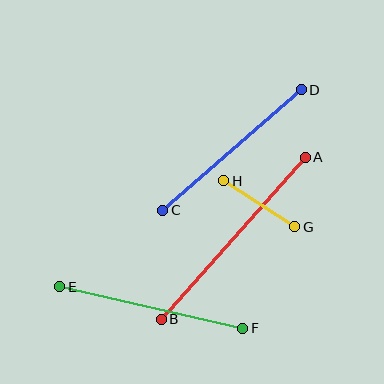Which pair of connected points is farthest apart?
Points A and B are farthest apart.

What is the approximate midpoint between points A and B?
The midpoint is at approximately (233, 238) pixels.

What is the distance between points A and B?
The distance is approximately 217 pixels.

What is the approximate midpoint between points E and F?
The midpoint is at approximately (151, 307) pixels.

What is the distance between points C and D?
The distance is approximately 184 pixels.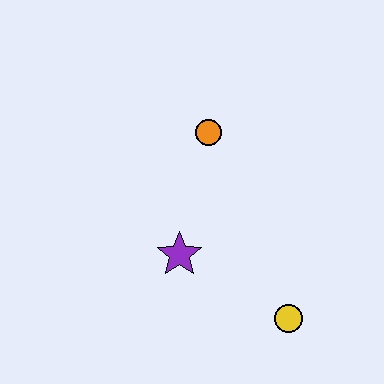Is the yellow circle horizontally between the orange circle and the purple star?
No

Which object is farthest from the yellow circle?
The orange circle is farthest from the yellow circle.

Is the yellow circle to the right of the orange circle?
Yes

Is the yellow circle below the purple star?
Yes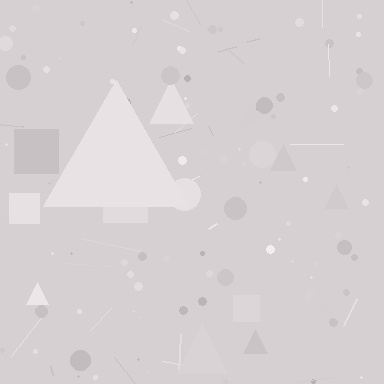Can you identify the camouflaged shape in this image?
The camouflaged shape is a triangle.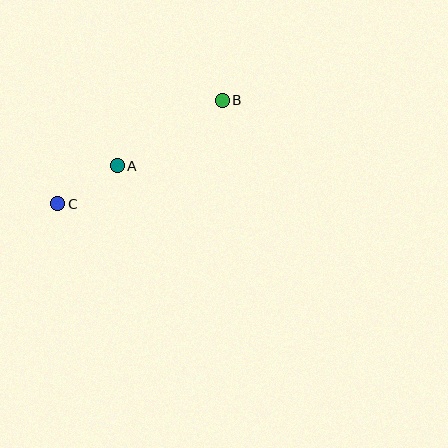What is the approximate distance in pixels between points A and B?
The distance between A and B is approximately 124 pixels.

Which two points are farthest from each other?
Points B and C are farthest from each other.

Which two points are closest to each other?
Points A and C are closest to each other.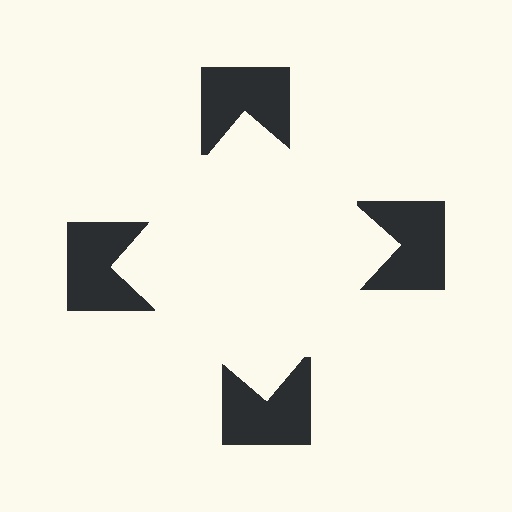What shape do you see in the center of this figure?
An illusory square — its edges are inferred from the aligned wedge cuts in the notched squares, not physically drawn.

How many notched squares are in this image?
There are 4 — one at each vertex of the illusory square.